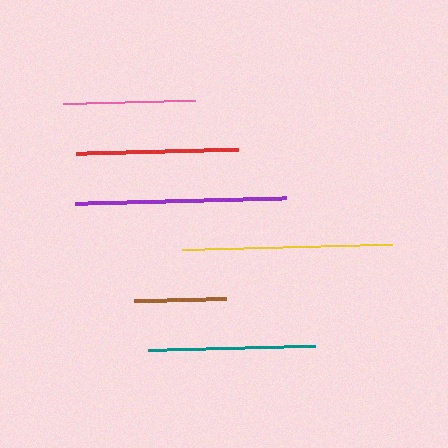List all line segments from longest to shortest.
From longest to shortest: purple, yellow, teal, red, pink, brown.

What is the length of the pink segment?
The pink segment is approximately 132 pixels long.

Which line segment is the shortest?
The brown line is the shortest at approximately 92 pixels.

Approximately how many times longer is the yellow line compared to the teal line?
The yellow line is approximately 1.3 times the length of the teal line.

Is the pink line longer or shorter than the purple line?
The purple line is longer than the pink line.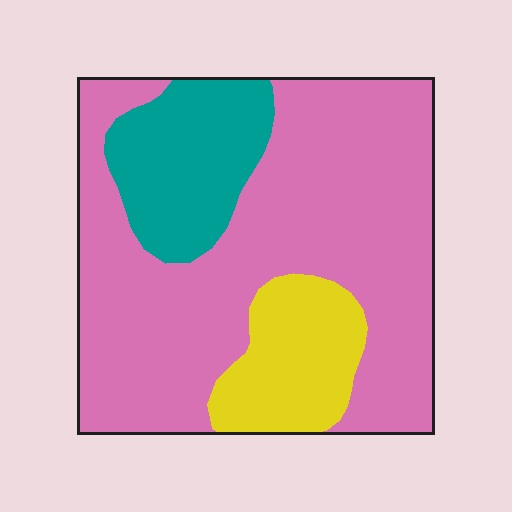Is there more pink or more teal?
Pink.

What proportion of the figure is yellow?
Yellow takes up about one sixth (1/6) of the figure.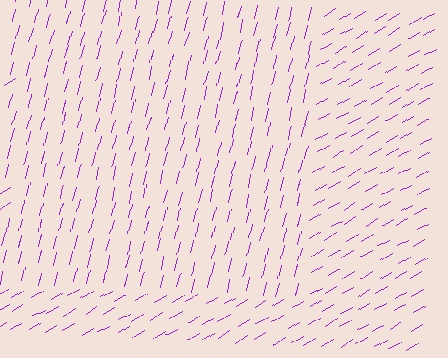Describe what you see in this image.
The image is filled with small purple line segments. A rectangle region in the image has lines oriented differently from the surrounding lines, creating a visible texture boundary.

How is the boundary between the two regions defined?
The boundary is defined purely by a change in line orientation (approximately 45 degrees difference). All lines are the same color and thickness.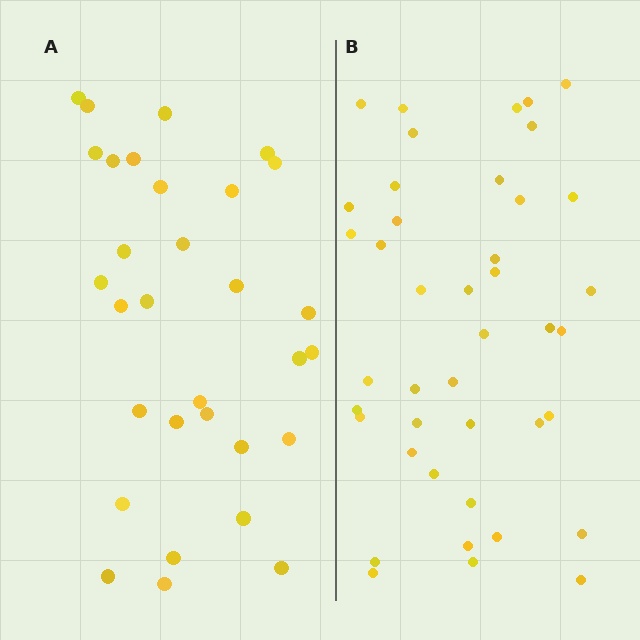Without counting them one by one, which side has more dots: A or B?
Region B (the right region) has more dots.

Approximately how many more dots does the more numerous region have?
Region B has roughly 12 or so more dots than region A.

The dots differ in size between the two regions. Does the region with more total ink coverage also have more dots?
No. Region A has more total ink coverage because its dots are larger, but region B actually contains more individual dots. Total area can be misleading — the number of items is what matters here.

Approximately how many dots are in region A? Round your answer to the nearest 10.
About 30 dots. (The exact count is 31, which rounds to 30.)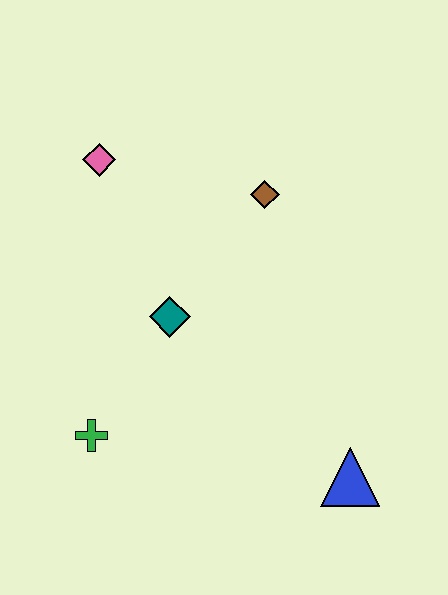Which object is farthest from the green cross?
The brown diamond is farthest from the green cross.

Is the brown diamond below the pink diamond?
Yes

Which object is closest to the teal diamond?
The green cross is closest to the teal diamond.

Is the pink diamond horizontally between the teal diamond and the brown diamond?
No